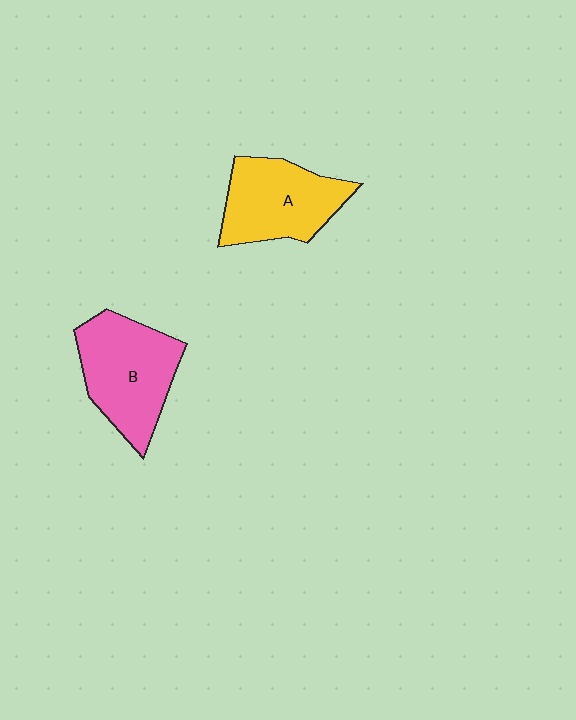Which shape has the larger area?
Shape B (pink).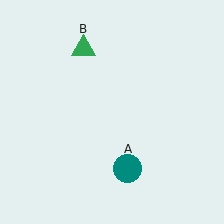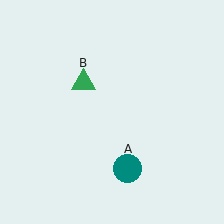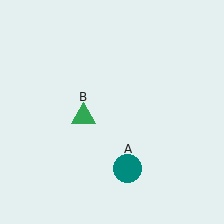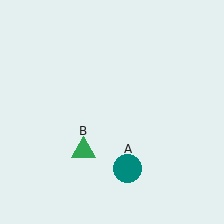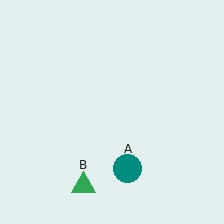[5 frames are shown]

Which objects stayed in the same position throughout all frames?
Teal circle (object A) remained stationary.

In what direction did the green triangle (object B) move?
The green triangle (object B) moved down.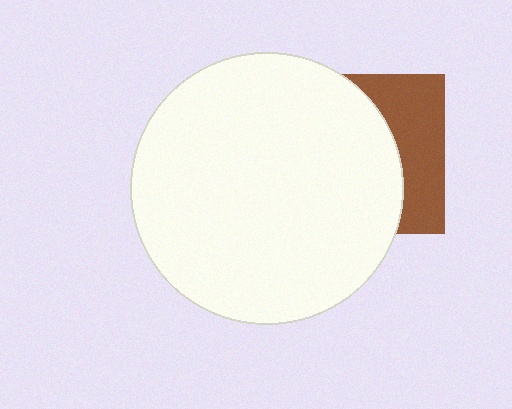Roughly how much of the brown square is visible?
A small part of it is visible (roughly 34%).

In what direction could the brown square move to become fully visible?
The brown square could move right. That would shift it out from behind the white circle entirely.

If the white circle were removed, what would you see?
You would see the complete brown square.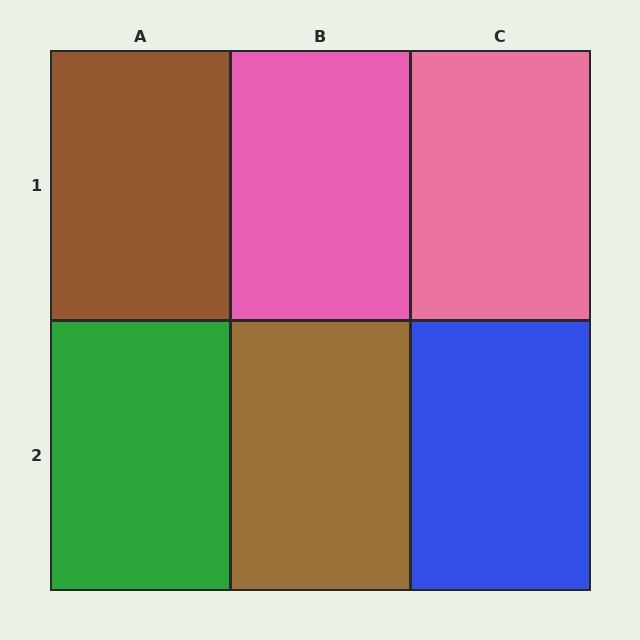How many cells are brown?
2 cells are brown.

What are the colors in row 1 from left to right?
Brown, pink, pink.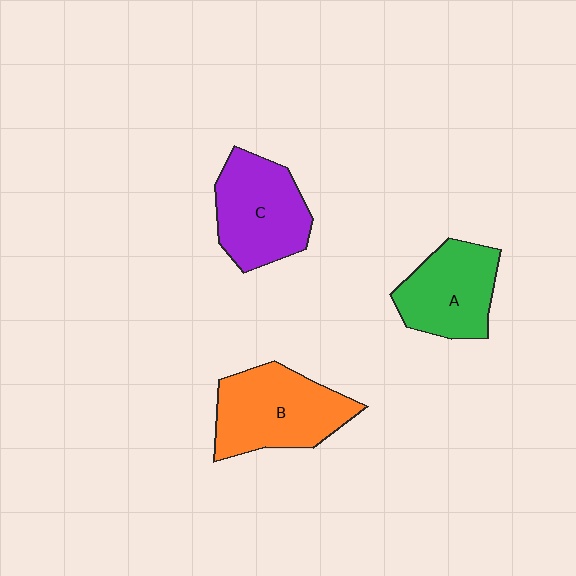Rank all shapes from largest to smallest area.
From largest to smallest: B (orange), C (purple), A (green).